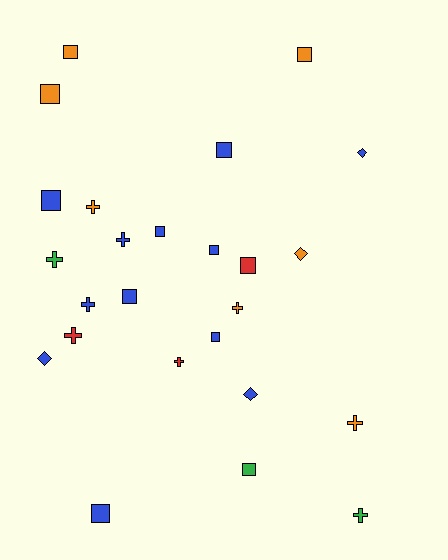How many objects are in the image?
There are 25 objects.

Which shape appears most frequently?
Square, with 12 objects.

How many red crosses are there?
There are 2 red crosses.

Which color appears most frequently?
Blue, with 12 objects.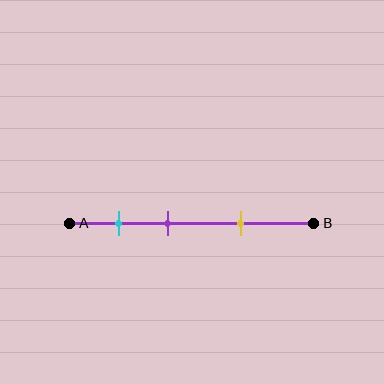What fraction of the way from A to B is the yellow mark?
The yellow mark is approximately 70% (0.7) of the way from A to B.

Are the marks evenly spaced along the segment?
Yes, the marks are approximately evenly spaced.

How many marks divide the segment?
There are 3 marks dividing the segment.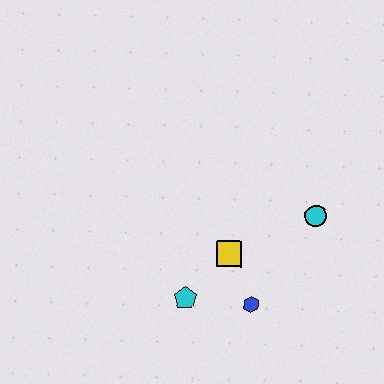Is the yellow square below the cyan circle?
Yes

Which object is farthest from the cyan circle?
The cyan pentagon is farthest from the cyan circle.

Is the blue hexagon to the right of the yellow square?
Yes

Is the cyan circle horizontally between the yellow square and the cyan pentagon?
No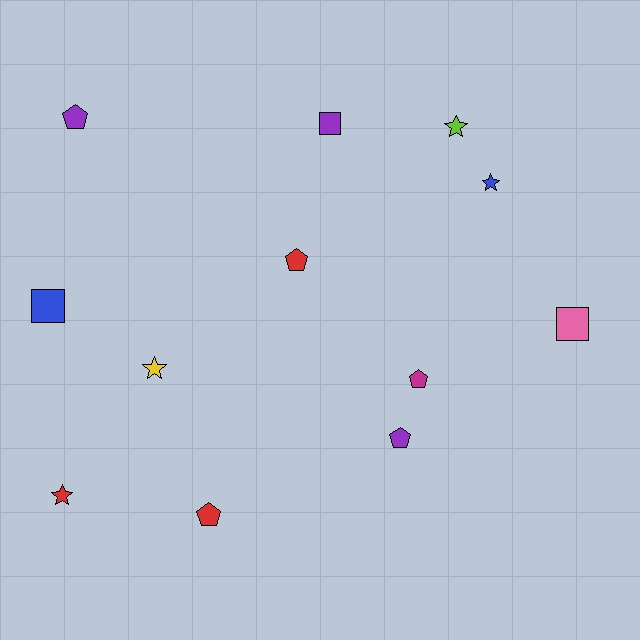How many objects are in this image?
There are 12 objects.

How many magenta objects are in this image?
There is 1 magenta object.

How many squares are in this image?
There are 3 squares.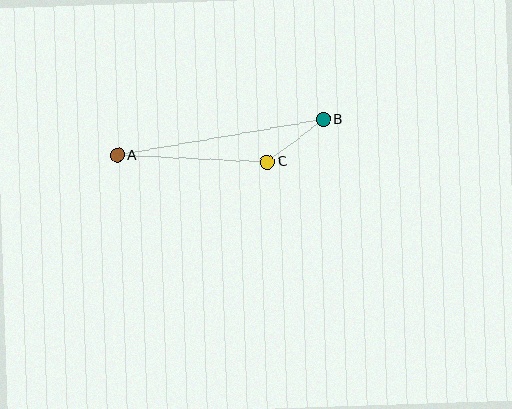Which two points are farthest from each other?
Points A and B are farthest from each other.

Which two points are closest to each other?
Points B and C are closest to each other.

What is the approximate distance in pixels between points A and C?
The distance between A and C is approximately 150 pixels.